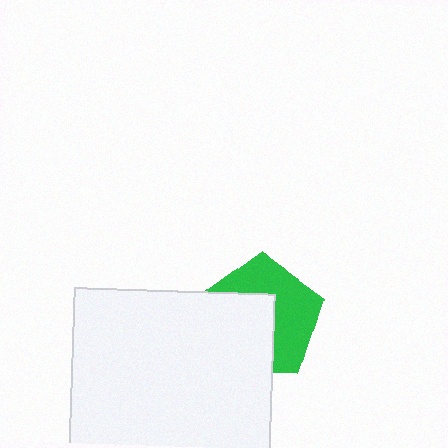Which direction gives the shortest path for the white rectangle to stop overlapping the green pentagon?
Moving toward the lower-left gives the shortest separation.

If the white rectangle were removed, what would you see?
You would see the complete green pentagon.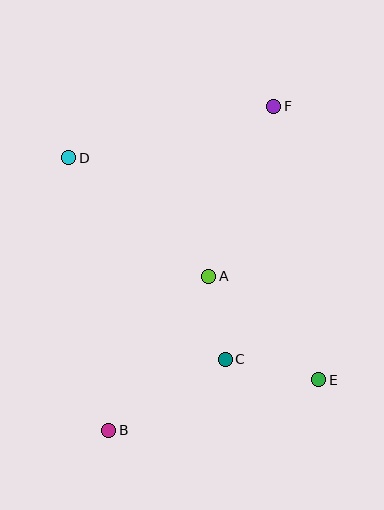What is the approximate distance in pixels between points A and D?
The distance between A and D is approximately 183 pixels.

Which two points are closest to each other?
Points A and C are closest to each other.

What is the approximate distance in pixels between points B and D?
The distance between B and D is approximately 275 pixels.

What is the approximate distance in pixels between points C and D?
The distance between C and D is approximately 255 pixels.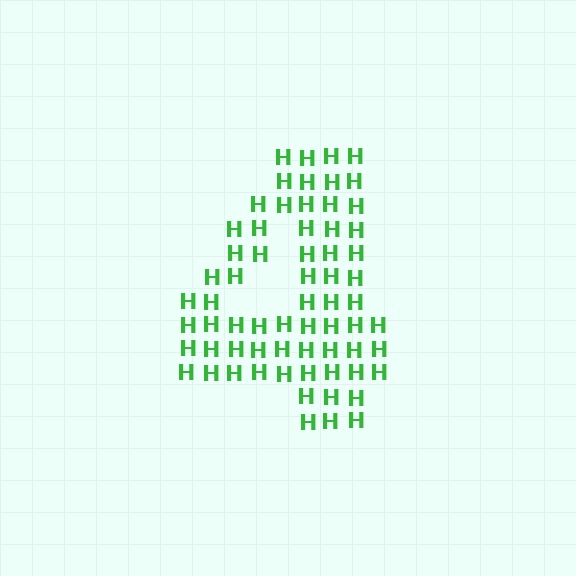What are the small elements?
The small elements are letter H's.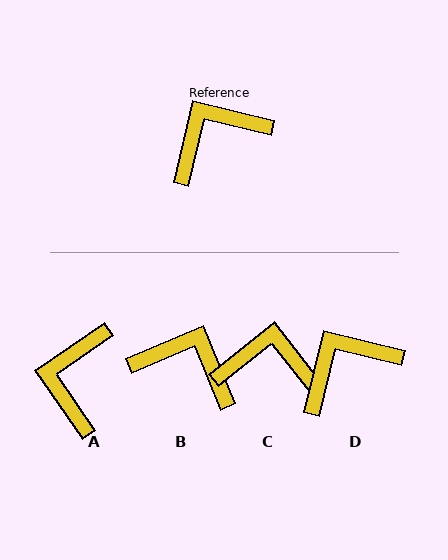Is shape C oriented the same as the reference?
No, it is off by about 38 degrees.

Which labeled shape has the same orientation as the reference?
D.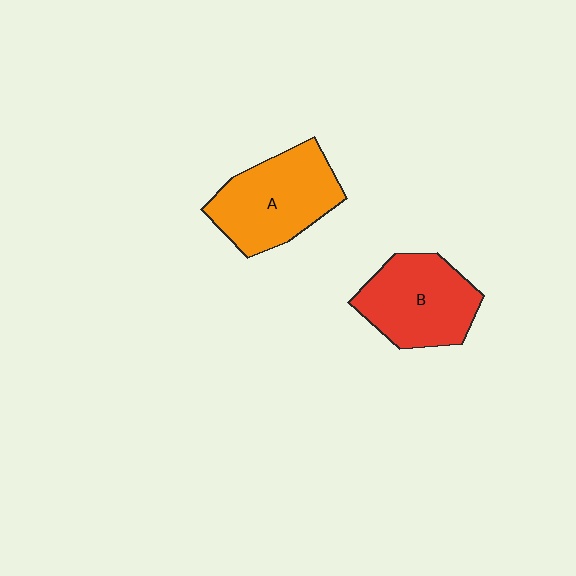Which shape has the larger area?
Shape A (orange).